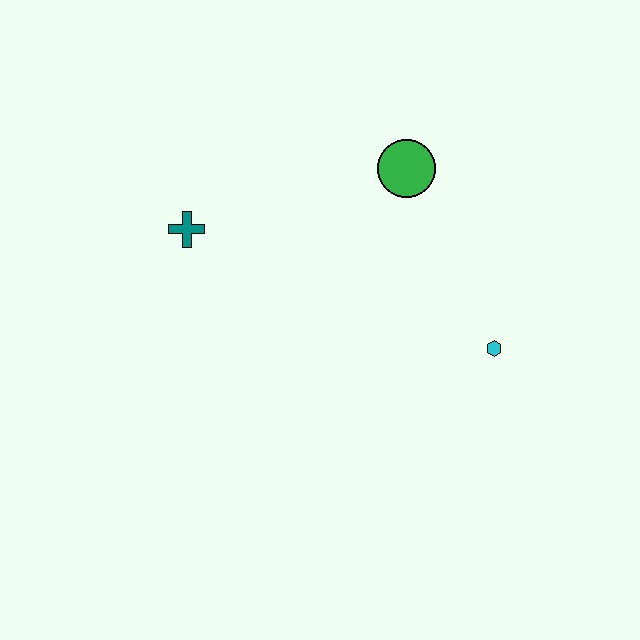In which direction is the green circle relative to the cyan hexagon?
The green circle is above the cyan hexagon.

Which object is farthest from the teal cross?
The cyan hexagon is farthest from the teal cross.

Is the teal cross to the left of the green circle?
Yes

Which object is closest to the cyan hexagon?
The green circle is closest to the cyan hexagon.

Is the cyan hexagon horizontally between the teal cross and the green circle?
No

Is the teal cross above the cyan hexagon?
Yes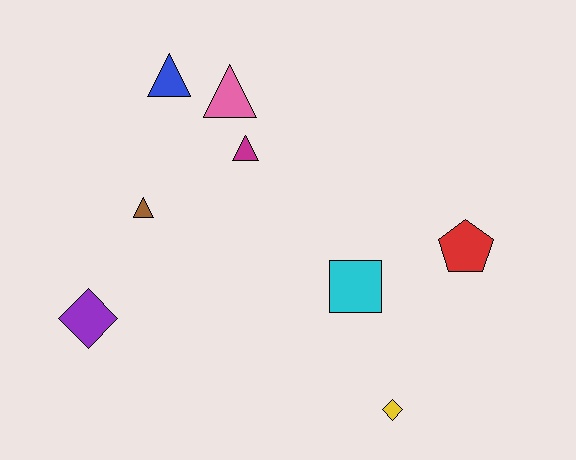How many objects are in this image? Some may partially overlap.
There are 8 objects.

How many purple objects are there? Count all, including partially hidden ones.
There is 1 purple object.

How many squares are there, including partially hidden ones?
There is 1 square.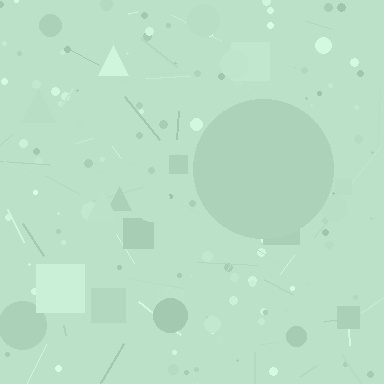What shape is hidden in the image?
A circle is hidden in the image.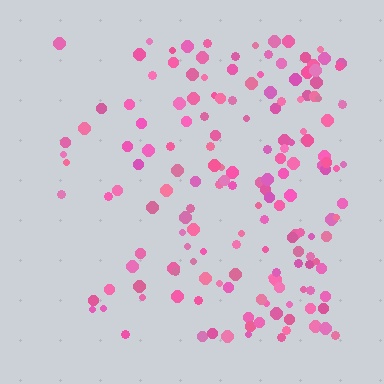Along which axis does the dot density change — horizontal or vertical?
Horizontal.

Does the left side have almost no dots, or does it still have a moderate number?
Still a moderate number, just noticeably fewer than the right.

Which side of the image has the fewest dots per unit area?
The left.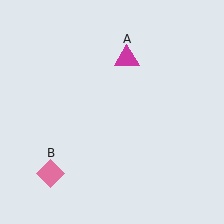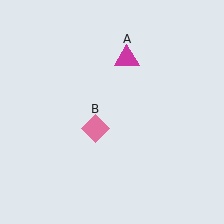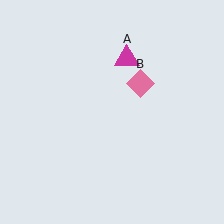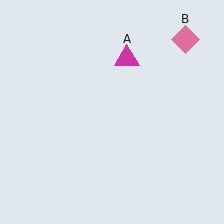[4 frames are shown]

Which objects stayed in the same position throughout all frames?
Magenta triangle (object A) remained stationary.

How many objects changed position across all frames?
1 object changed position: pink diamond (object B).